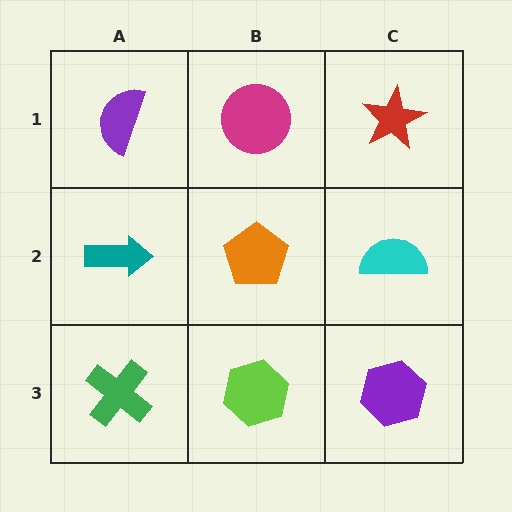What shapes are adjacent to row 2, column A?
A purple semicircle (row 1, column A), a green cross (row 3, column A), an orange pentagon (row 2, column B).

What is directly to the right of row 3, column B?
A purple hexagon.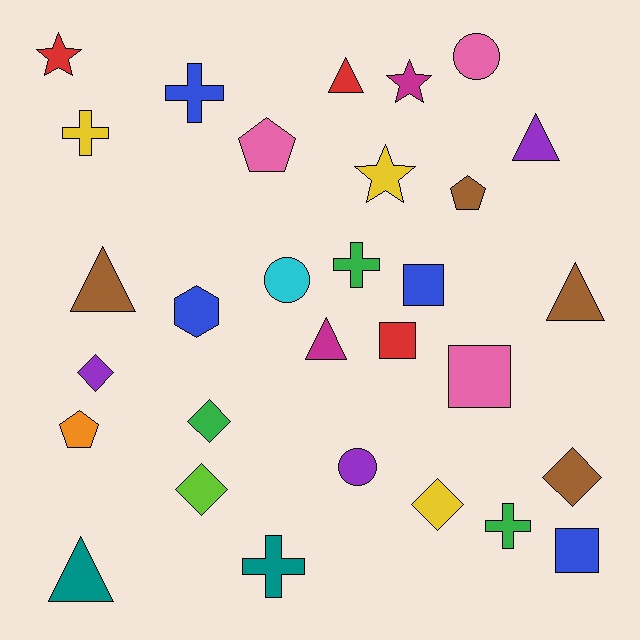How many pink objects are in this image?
There are 3 pink objects.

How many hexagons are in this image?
There is 1 hexagon.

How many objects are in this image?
There are 30 objects.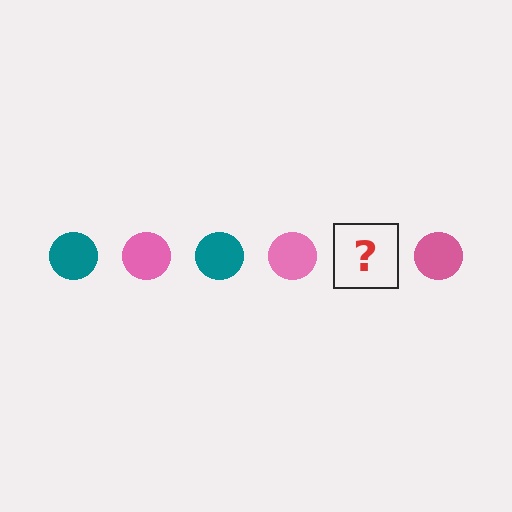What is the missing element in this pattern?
The missing element is a teal circle.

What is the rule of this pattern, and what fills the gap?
The rule is that the pattern cycles through teal, pink circles. The gap should be filled with a teal circle.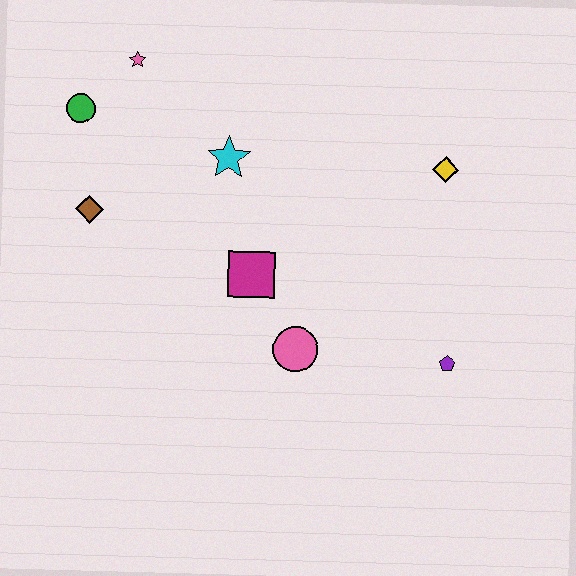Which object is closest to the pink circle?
The magenta square is closest to the pink circle.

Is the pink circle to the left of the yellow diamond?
Yes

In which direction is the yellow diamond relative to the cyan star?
The yellow diamond is to the right of the cyan star.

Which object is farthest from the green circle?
The purple pentagon is farthest from the green circle.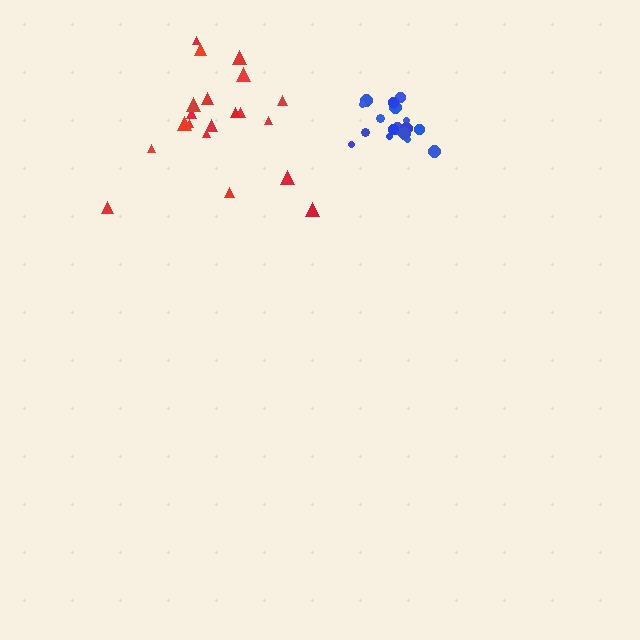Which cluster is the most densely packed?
Blue.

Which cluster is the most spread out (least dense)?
Red.